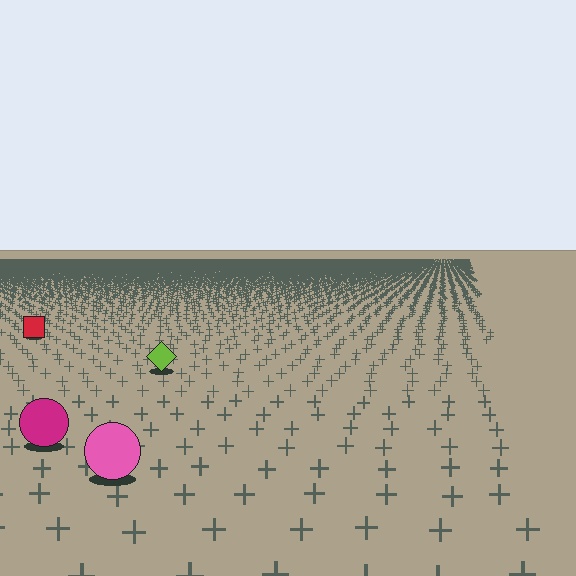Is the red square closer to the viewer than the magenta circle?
No. The magenta circle is closer — you can tell from the texture gradient: the ground texture is coarser near it.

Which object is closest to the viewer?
The pink circle is closest. The texture marks near it are larger and more spread out.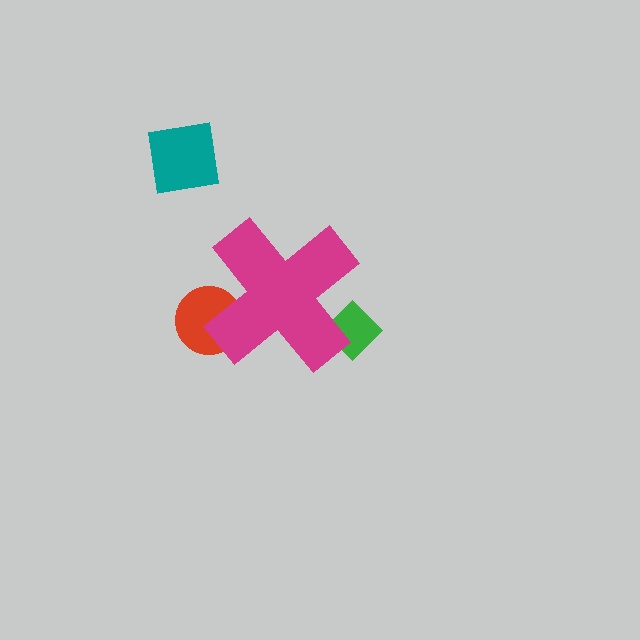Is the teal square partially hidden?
No, the teal square is fully visible.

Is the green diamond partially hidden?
Yes, the green diamond is partially hidden behind the magenta cross.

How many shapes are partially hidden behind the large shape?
2 shapes are partially hidden.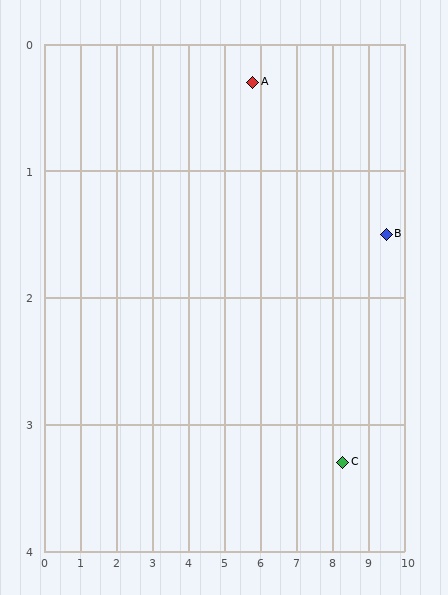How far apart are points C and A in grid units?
Points C and A are about 3.9 grid units apart.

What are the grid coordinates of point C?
Point C is at approximately (8.3, 3.3).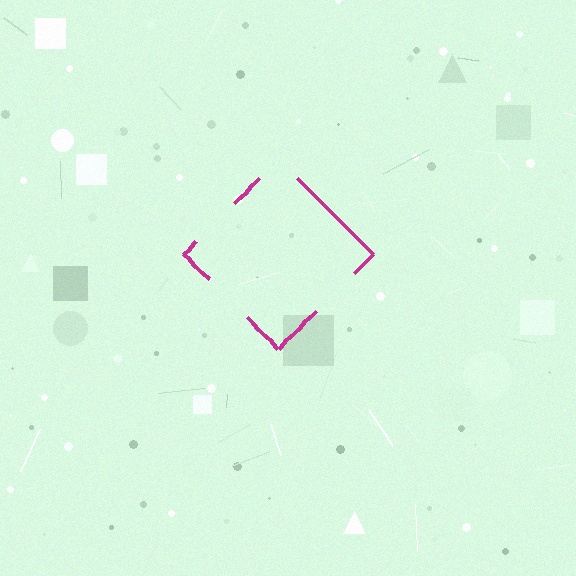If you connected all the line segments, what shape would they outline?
They would outline a diamond.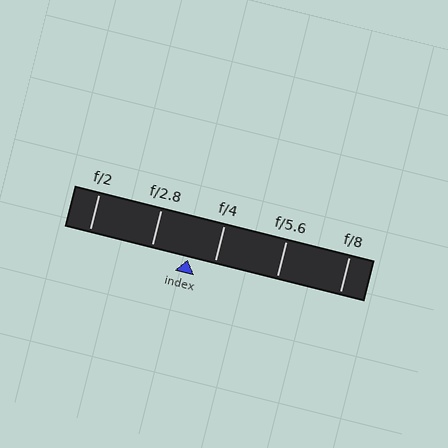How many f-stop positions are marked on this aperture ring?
There are 5 f-stop positions marked.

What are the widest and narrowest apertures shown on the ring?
The widest aperture shown is f/2 and the narrowest is f/8.